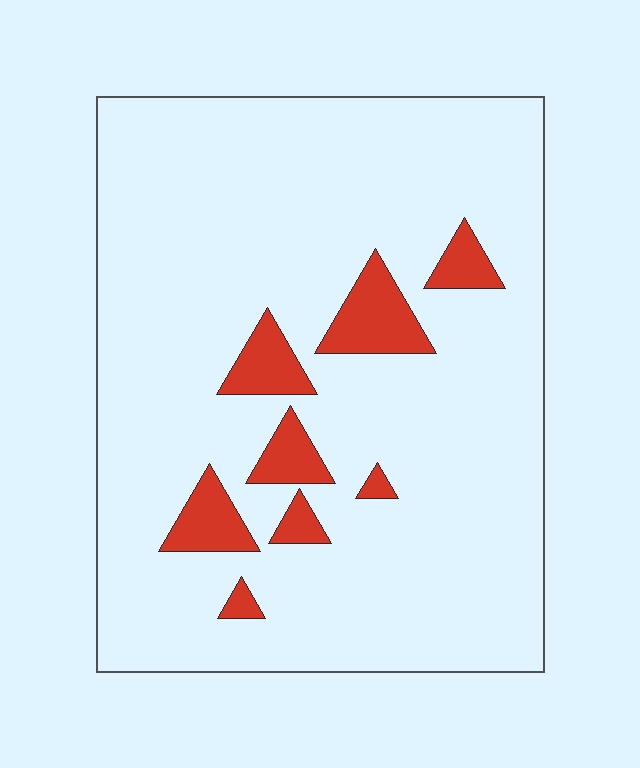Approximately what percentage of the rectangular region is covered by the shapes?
Approximately 10%.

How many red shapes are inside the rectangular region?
8.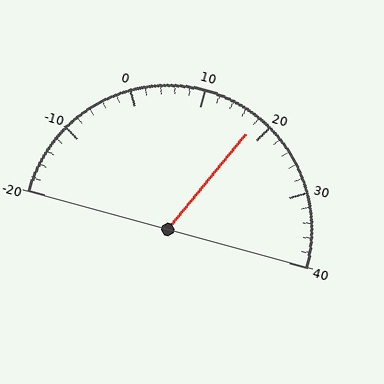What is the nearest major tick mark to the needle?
The nearest major tick mark is 20.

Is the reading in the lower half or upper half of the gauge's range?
The reading is in the upper half of the range (-20 to 40).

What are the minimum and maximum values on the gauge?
The gauge ranges from -20 to 40.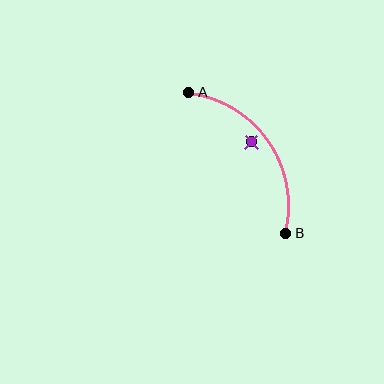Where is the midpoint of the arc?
The arc midpoint is the point on the curve farthest from the straight line joining A and B. It sits above and to the right of that line.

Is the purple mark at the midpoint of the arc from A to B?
No — the purple mark does not lie on the arc at all. It sits slightly inside the curve.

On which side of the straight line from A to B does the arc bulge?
The arc bulges above and to the right of the straight line connecting A and B.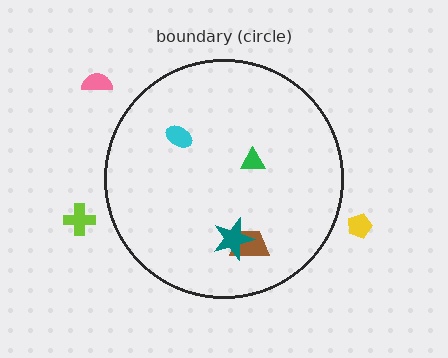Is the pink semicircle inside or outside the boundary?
Outside.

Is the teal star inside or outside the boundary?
Inside.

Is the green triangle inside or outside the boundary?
Inside.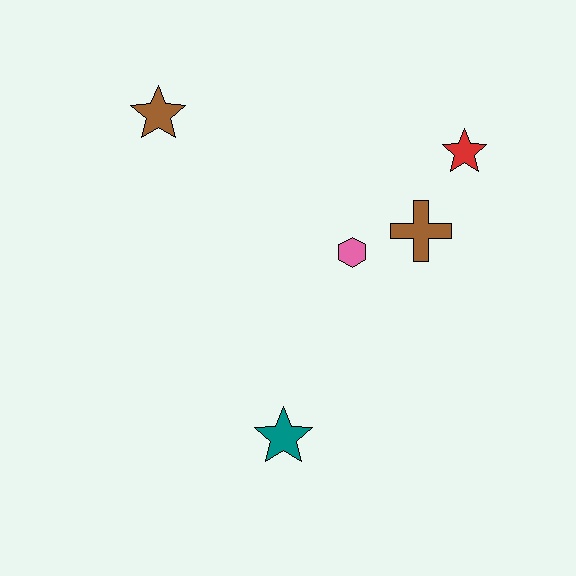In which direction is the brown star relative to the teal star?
The brown star is above the teal star.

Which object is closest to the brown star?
The pink hexagon is closest to the brown star.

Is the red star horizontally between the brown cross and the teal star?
No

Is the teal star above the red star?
No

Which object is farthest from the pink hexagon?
The brown star is farthest from the pink hexagon.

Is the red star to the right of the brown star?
Yes